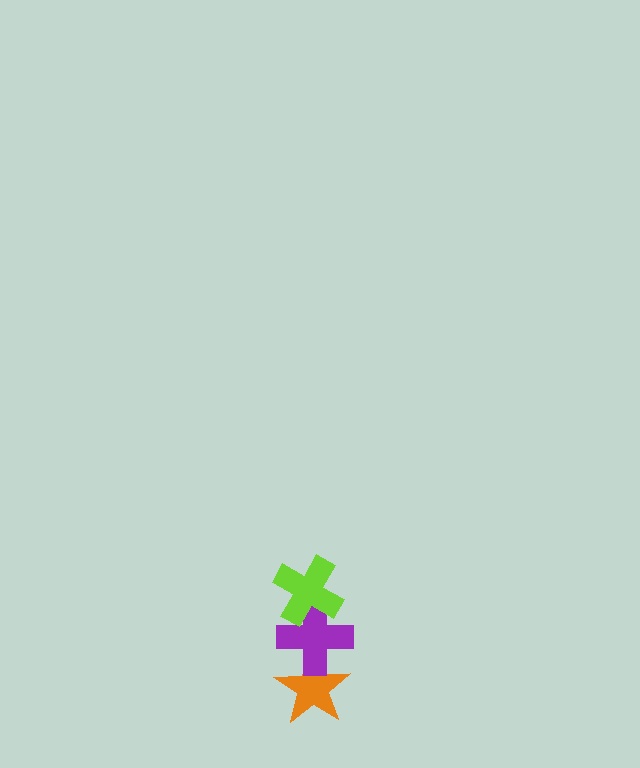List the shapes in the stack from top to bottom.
From top to bottom: the lime cross, the purple cross, the orange star.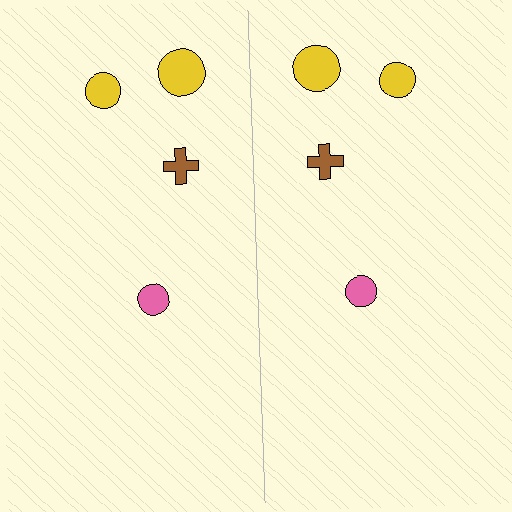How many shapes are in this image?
There are 8 shapes in this image.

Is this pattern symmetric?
Yes, this pattern has bilateral (reflection) symmetry.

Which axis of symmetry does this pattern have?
The pattern has a vertical axis of symmetry running through the center of the image.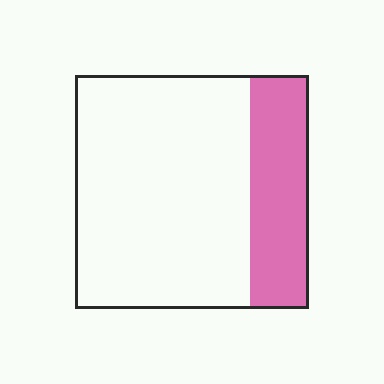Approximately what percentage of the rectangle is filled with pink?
Approximately 25%.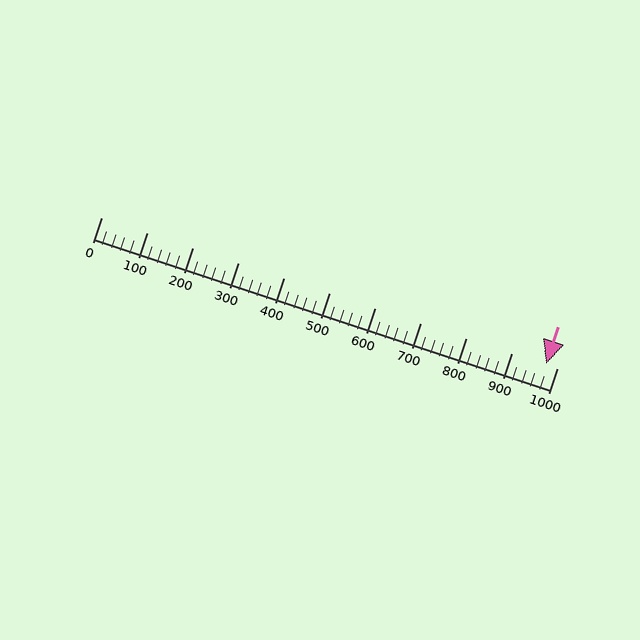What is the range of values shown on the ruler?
The ruler shows values from 0 to 1000.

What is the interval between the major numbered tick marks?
The major tick marks are spaced 100 units apart.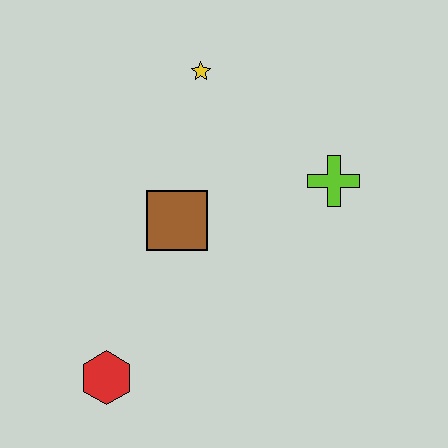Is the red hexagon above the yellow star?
No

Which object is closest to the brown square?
The yellow star is closest to the brown square.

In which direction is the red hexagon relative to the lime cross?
The red hexagon is to the left of the lime cross.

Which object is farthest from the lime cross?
The red hexagon is farthest from the lime cross.